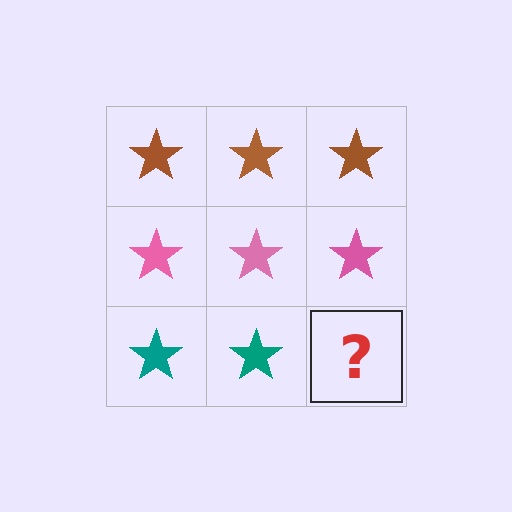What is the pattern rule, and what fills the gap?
The rule is that each row has a consistent color. The gap should be filled with a teal star.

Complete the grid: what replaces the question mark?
The question mark should be replaced with a teal star.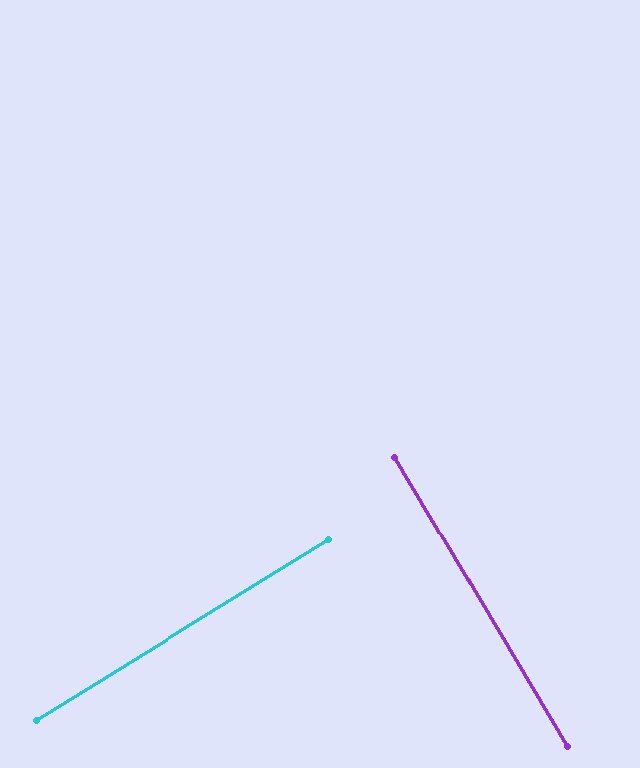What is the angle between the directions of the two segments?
Approximately 89 degrees.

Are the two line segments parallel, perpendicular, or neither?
Perpendicular — they meet at approximately 89°.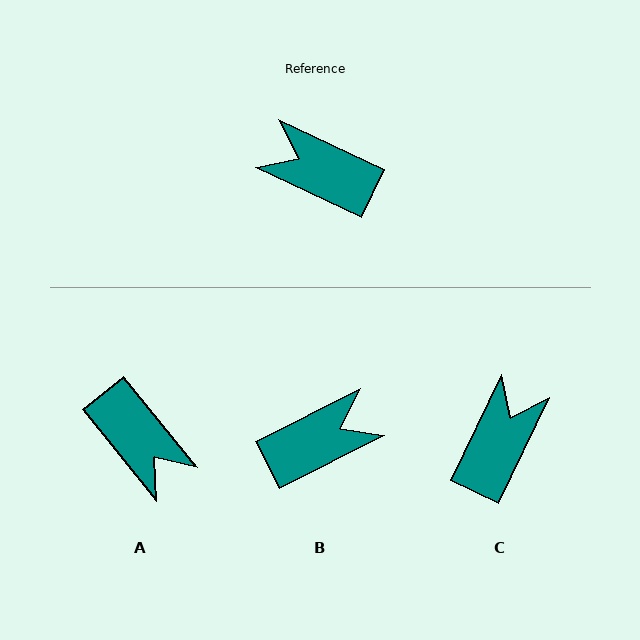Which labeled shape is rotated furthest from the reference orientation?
A, about 154 degrees away.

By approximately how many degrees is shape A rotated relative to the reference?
Approximately 154 degrees counter-clockwise.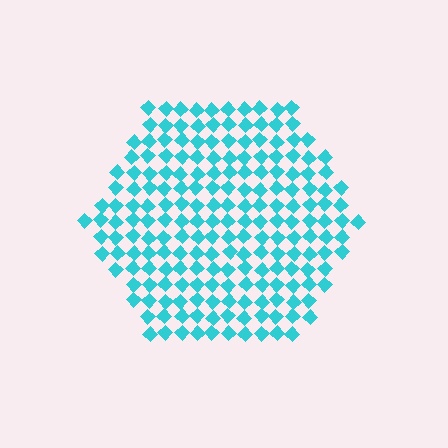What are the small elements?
The small elements are diamonds.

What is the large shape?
The large shape is a hexagon.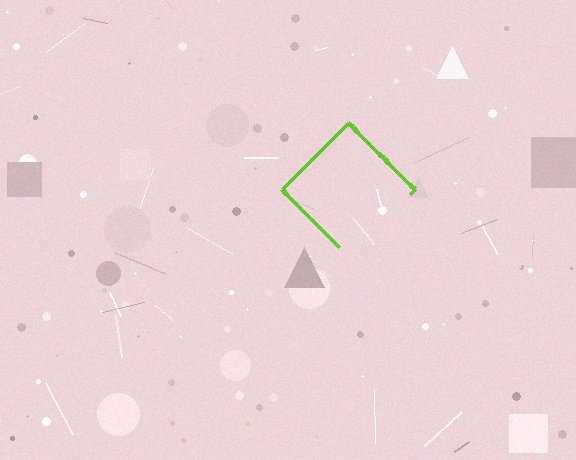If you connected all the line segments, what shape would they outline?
They would outline a diamond.